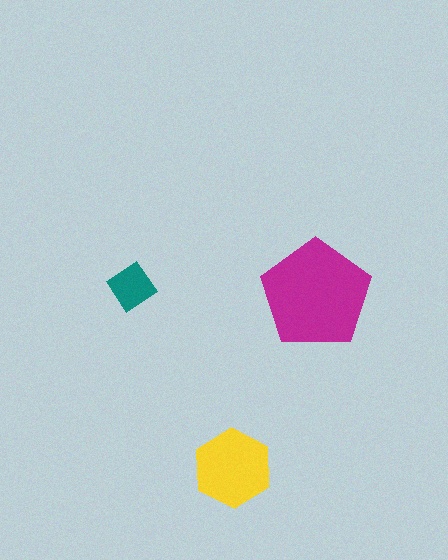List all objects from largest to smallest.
The magenta pentagon, the yellow hexagon, the teal diamond.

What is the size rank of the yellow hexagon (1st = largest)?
2nd.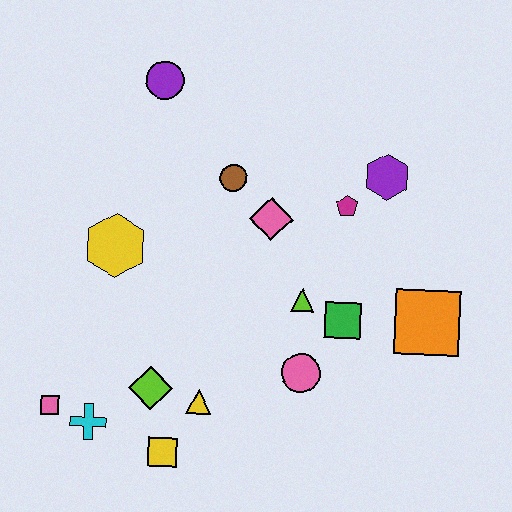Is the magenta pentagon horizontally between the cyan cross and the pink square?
No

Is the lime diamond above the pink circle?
No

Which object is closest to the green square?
The lime triangle is closest to the green square.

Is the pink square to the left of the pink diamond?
Yes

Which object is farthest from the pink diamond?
The pink square is farthest from the pink diamond.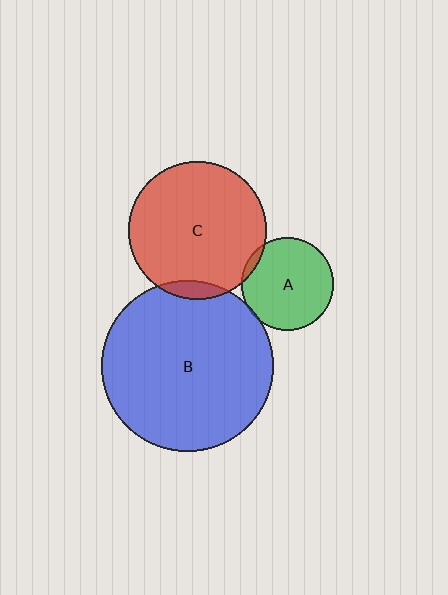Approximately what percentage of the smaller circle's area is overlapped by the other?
Approximately 5%.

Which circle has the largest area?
Circle B (blue).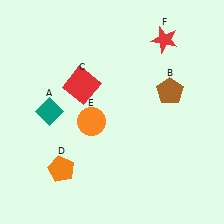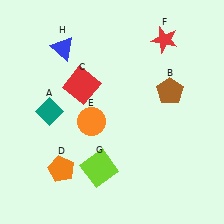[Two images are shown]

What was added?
A lime square (G), a blue triangle (H) were added in Image 2.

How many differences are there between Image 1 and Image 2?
There are 2 differences between the two images.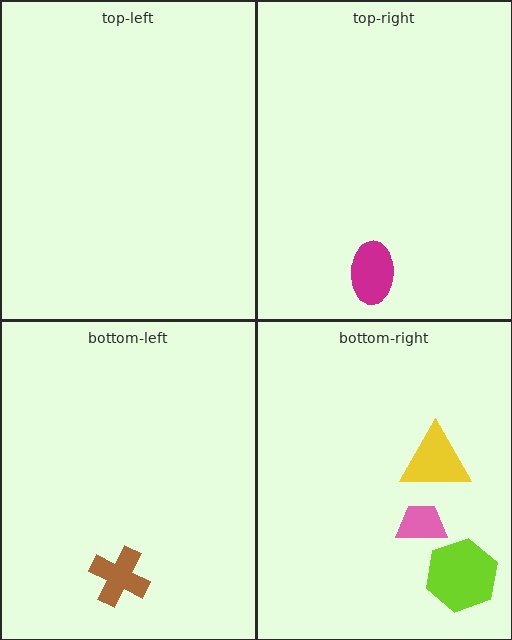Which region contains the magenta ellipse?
The top-right region.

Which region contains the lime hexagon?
The bottom-right region.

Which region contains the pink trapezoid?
The bottom-right region.